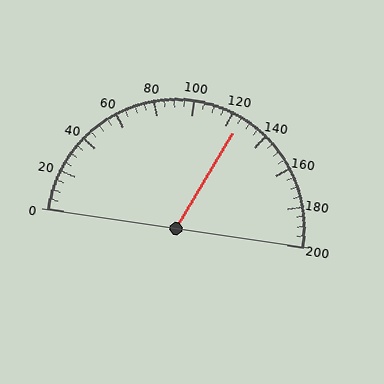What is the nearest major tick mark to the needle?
The nearest major tick mark is 120.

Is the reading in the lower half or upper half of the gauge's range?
The reading is in the upper half of the range (0 to 200).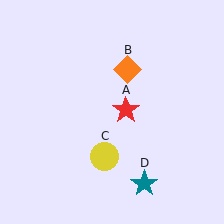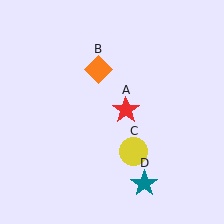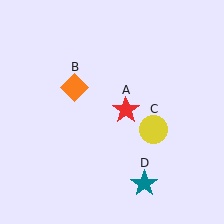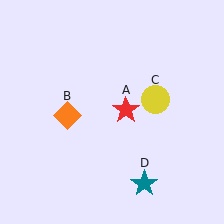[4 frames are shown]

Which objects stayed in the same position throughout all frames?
Red star (object A) and teal star (object D) remained stationary.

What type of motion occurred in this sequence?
The orange diamond (object B), yellow circle (object C) rotated counterclockwise around the center of the scene.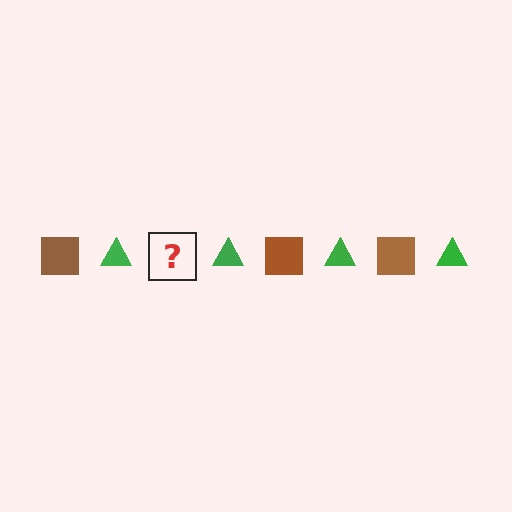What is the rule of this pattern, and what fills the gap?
The rule is that the pattern alternates between brown square and green triangle. The gap should be filled with a brown square.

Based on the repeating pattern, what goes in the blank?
The blank should be a brown square.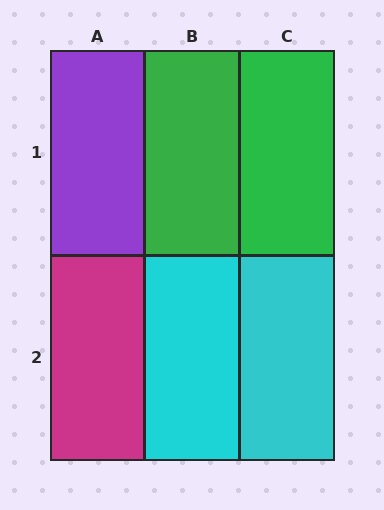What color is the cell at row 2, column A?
Magenta.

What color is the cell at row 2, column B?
Cyan.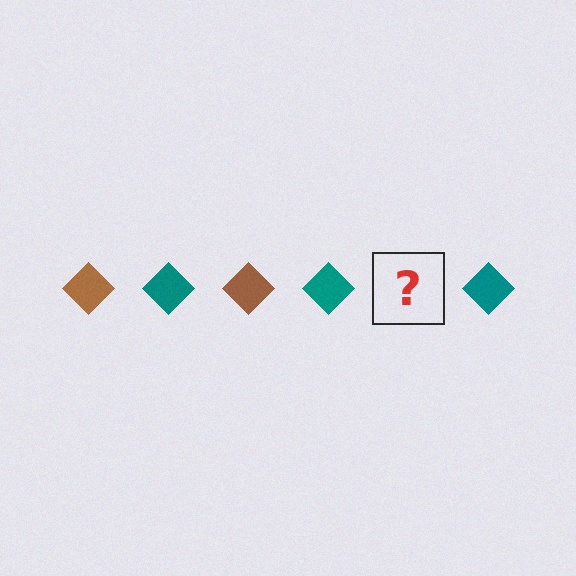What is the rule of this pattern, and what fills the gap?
The rule is that the pattern cycles through brown, teal diamonds. The gap should be filled with a brown diamond.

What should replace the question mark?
The question mark should be replaced with a brown diamond.